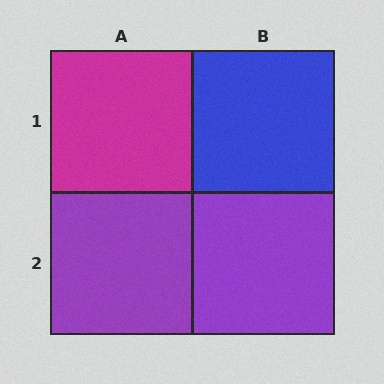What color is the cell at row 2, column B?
Purple.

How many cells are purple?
2 cells are purple.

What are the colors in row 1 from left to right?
Magenta, blue.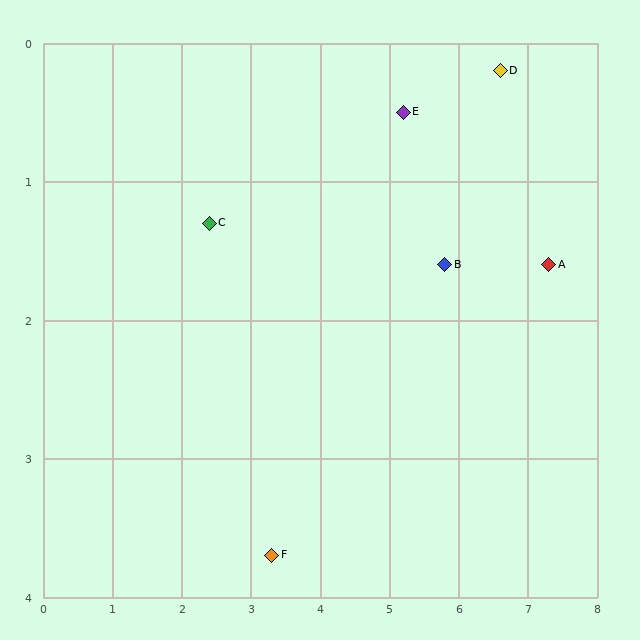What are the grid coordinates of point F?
Point F is at approximately (3.3, 3.7).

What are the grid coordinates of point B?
Point B is at approximately (5.8, 1.6).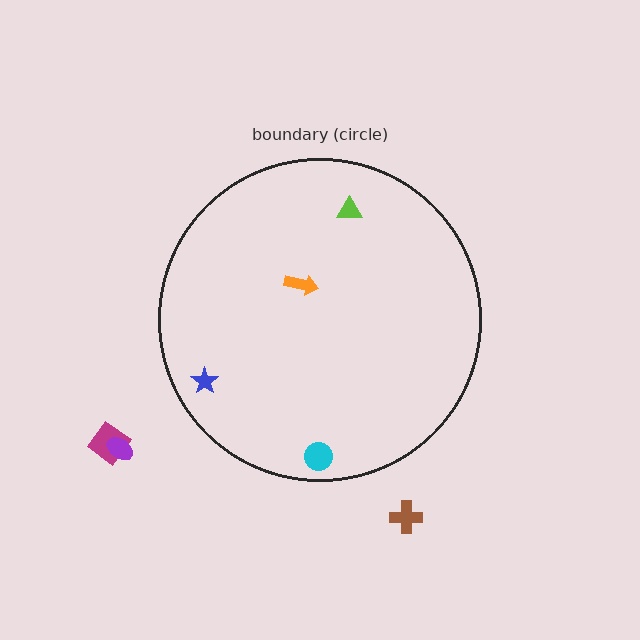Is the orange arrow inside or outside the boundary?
Inside.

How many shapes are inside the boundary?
4 inside, 3 outside.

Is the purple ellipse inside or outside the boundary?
Outside.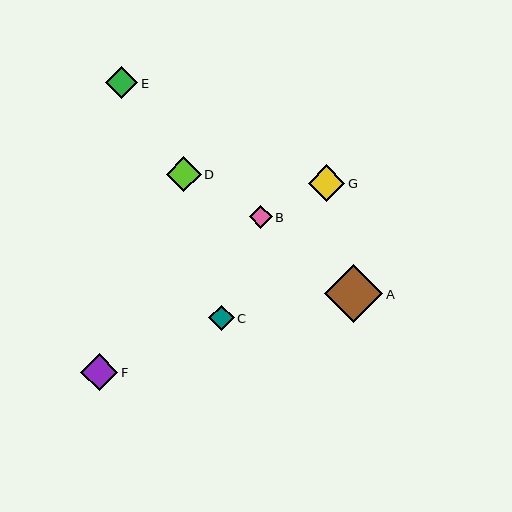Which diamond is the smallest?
Diamond B is the smallest with a size of approximately 23 pixels.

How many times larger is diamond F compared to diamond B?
Diamond F is approximately 1.6 times the size of diamond B.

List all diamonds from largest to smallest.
From largest to smallest: A, F, G, D, E, C, B.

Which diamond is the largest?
Diamond A is the largest with a size of approximately 59 pixels.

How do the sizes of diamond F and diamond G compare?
Diamond F and diamond G are approximately the same size.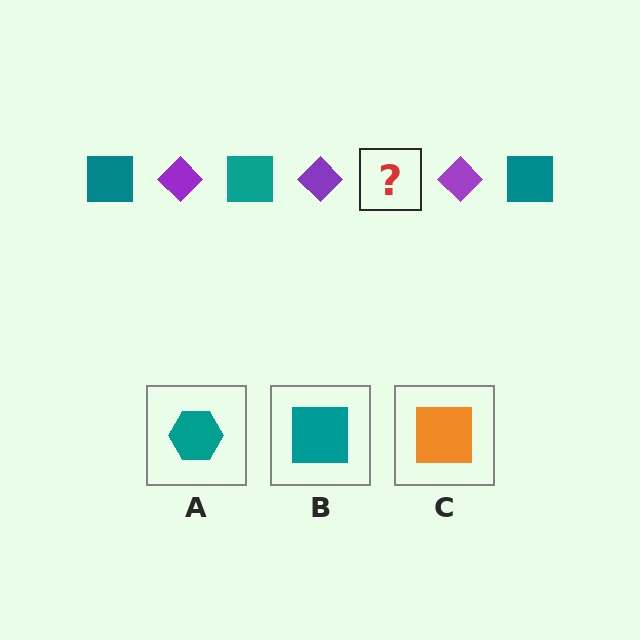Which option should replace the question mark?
Option B.